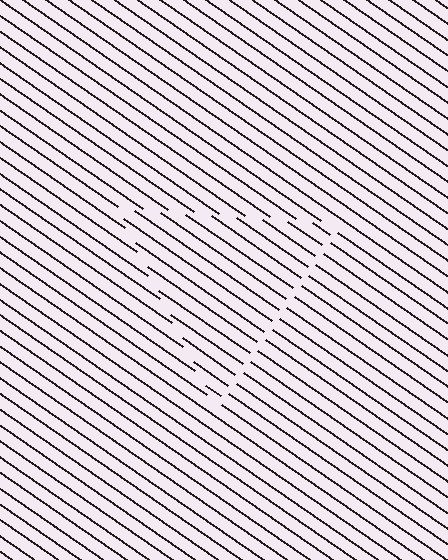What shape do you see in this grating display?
An illusory triangle. The interior of the shape contains the same grating, shifted by half a period — the contour is defined by the phase discontinuity where line-ends from the inner and outer gratings abut.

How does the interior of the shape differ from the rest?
The interior of the shape contains the same grating, shifted by half a period — the contour is defined by the phase discontinuity where line-ends from the inner and outer gratings abut.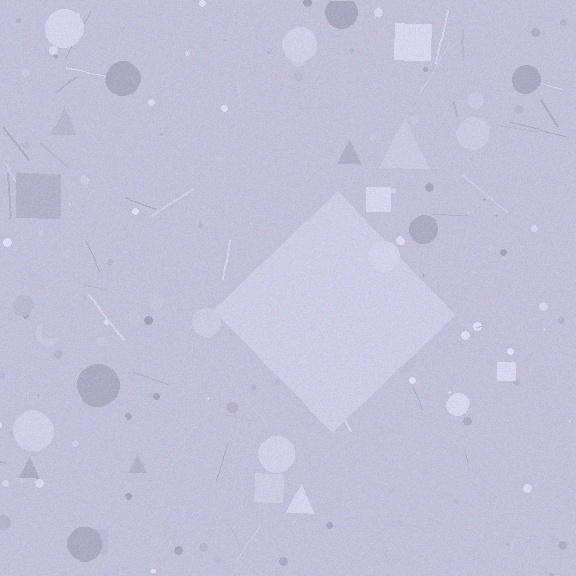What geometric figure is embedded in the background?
A diamond is embedded in the background.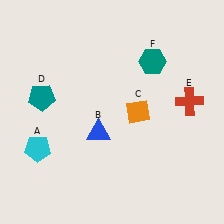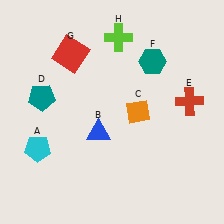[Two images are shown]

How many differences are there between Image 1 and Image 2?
There are 2 differences between the two images.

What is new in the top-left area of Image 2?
A red square (G) was added in the top-left area of Image 2.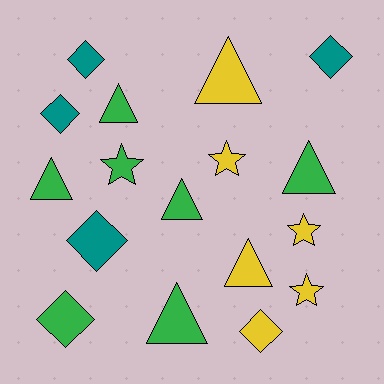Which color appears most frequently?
Green, with 7 objects.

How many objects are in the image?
There are 17 objects.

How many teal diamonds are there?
There are 4 teal diamonds.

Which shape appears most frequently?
Triangle, with 7 objects.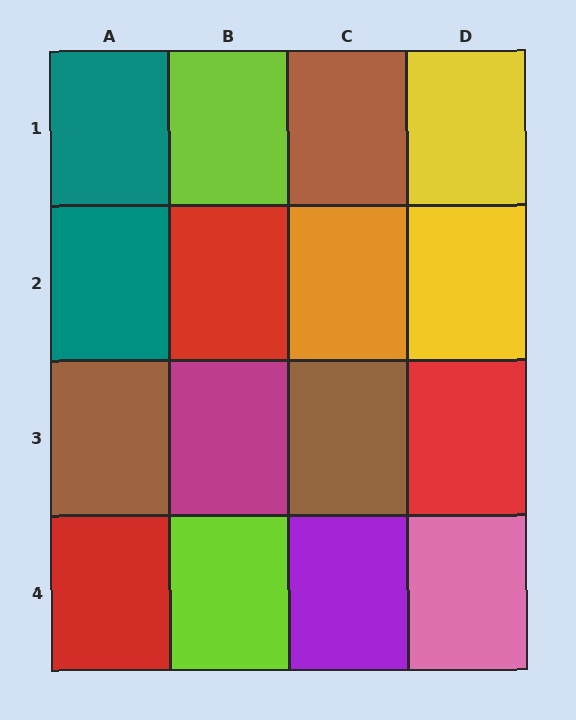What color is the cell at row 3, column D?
Red.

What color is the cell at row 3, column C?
Brown.